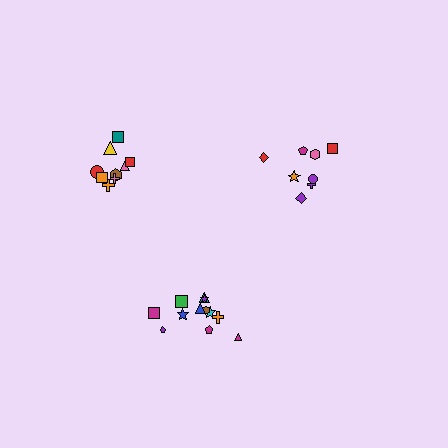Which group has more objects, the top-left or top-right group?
The top-left group.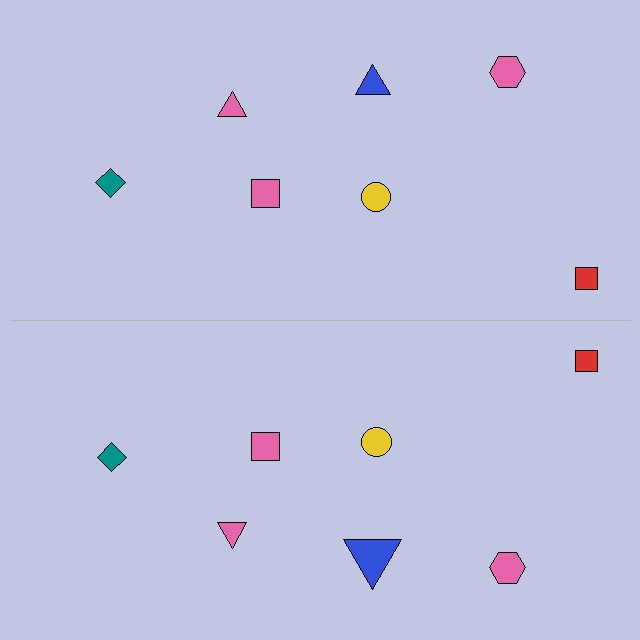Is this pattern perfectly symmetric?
No, the pattern is not perfectly symmetric. The blue triangle on the bottom side has a different size than its mirror counterpart.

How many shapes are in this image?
There are 14 shapes in this image.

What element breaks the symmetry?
The blue triangle on the bottom side has a different size than its mirror counterpart.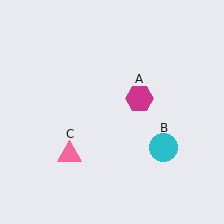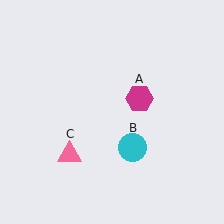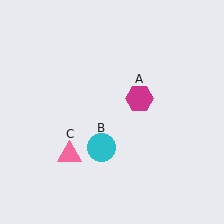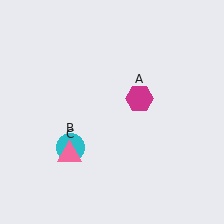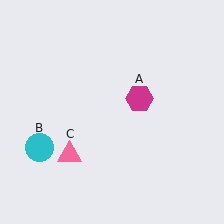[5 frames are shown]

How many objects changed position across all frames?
1 object changed position: cyan circle (object B).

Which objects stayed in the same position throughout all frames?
Magenta hexagon (object A) and pink triangle (object C) remained stationary.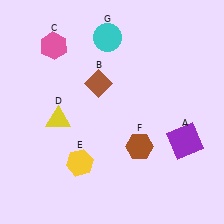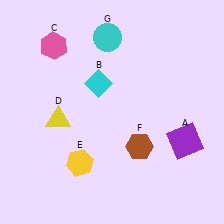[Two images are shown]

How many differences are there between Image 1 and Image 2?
There is 1 difference between the two images.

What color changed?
The diamond (B) changed from brown in Image 1 to cyan in Image 2.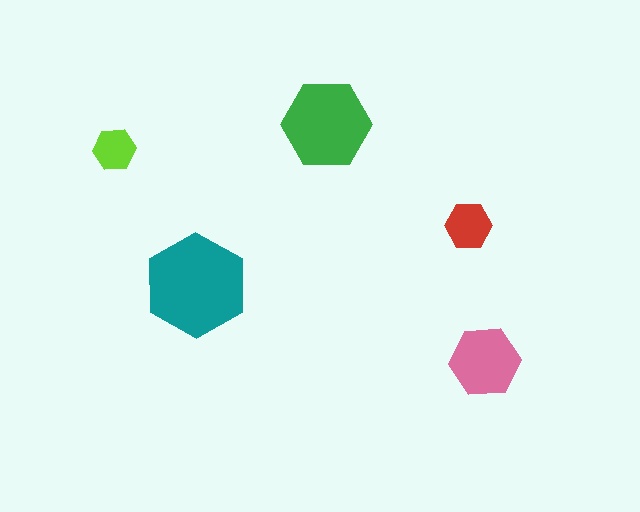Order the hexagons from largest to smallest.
the teal one, the green one, the pink one, the red one, the lime one.